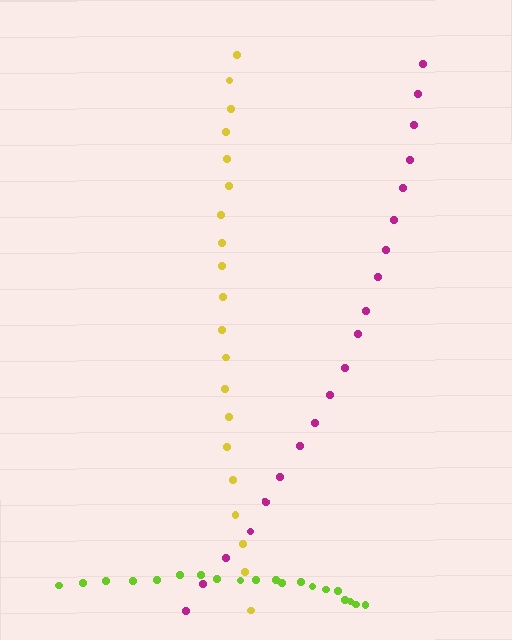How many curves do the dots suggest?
There are 3 distinct paths.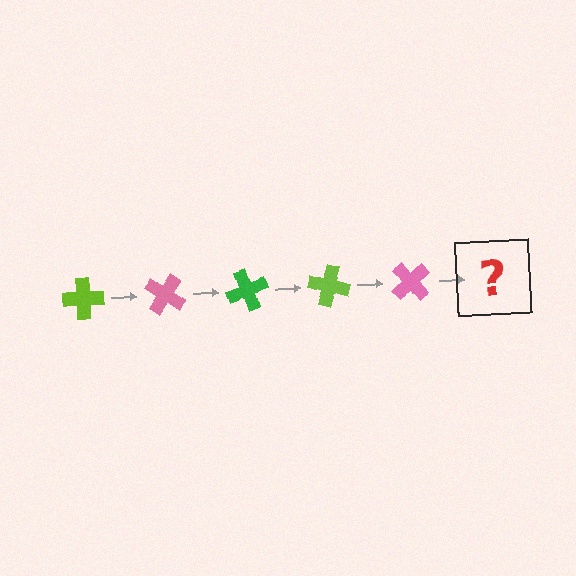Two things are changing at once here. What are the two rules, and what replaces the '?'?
The two rules are that it rotates 35 degrees each step and the color cycles through lime, pink, and green. The '?' should be a green cross, rotated 175 degrees from the start.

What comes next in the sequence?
The next element should be a green cross, rotated 175 degrees from the start.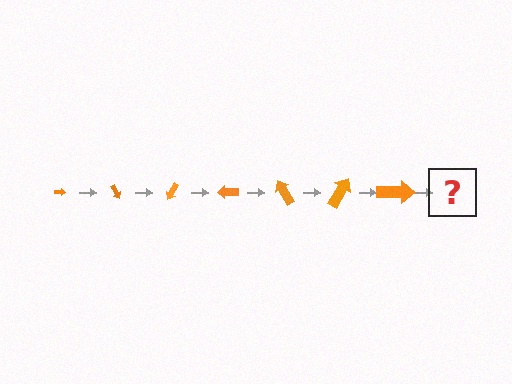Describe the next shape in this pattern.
It should be an arrow, larger than the previous one and rotated 420 degrees from the start.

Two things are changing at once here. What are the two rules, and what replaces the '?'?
The two rules are that the arrow grows larger each step and it rotates 60 degrees each step. The '?' should be an arrow, larger than the previous one and rotated 420 degrees from the start.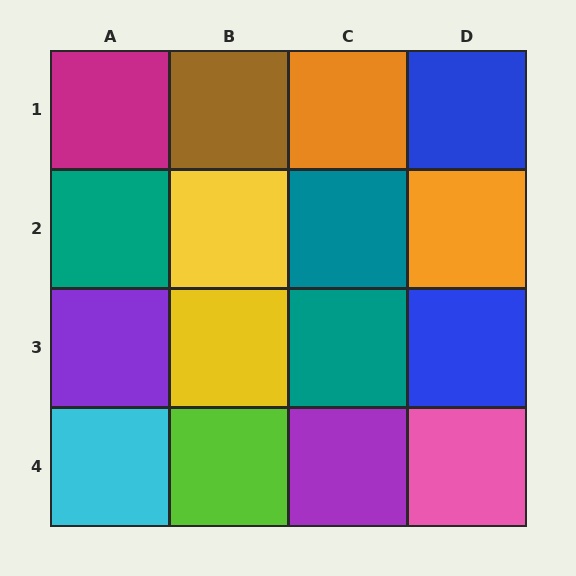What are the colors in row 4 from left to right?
Cyan, lime, purple, pink.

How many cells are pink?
1 cell is pink.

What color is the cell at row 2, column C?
Teal.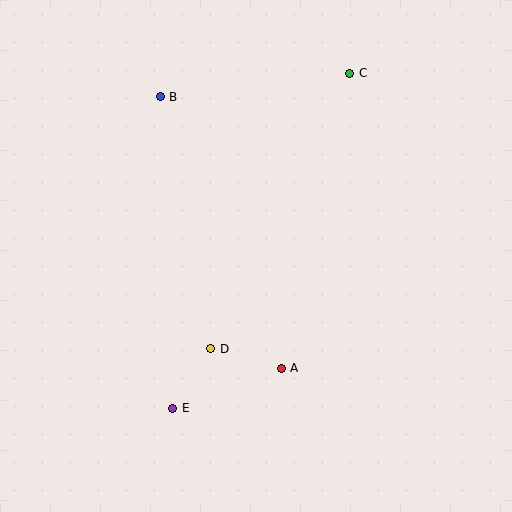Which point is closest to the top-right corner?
Point C is closest to the top-right corner.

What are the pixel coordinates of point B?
Point B is at (160, 97).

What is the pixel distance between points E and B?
The distance between E and B is 312 pixels.